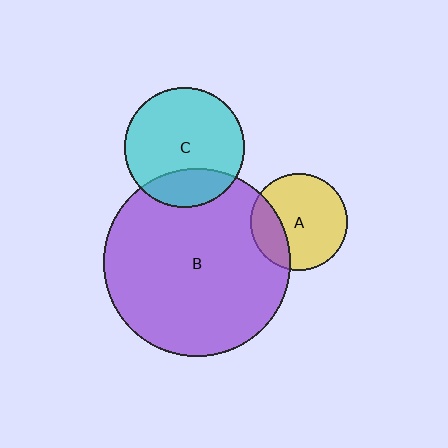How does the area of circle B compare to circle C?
Approximately 2.4 times.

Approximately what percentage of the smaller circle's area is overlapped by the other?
Approximately 25%.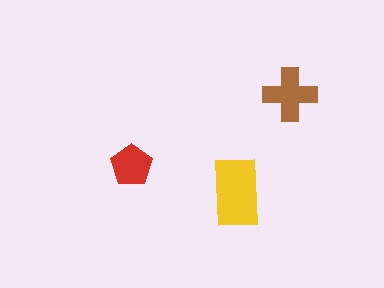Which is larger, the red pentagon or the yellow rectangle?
The yellow rectangle.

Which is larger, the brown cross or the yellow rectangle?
The yellow rectangle.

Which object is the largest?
The yellow rectangle.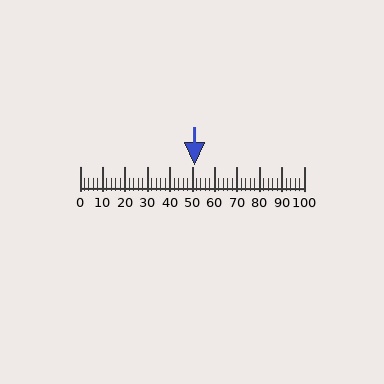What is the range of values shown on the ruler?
The ruler shows values from 0 to 100.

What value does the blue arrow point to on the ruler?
The blue arrow points to approximately 51.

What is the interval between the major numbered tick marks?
The major tick marks are spaced 10 units apart.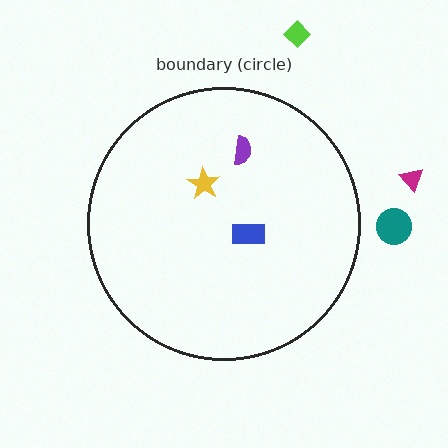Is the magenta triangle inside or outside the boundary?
Outside.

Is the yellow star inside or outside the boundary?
Inside.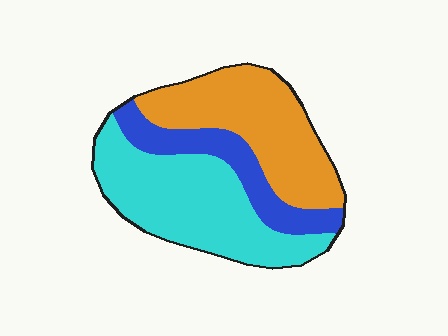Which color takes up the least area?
Blue, at roughly 20%.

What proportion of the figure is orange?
Orange takes up about three eighths (3/8) of the figure.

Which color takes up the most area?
Cyan, at roughly 45%.